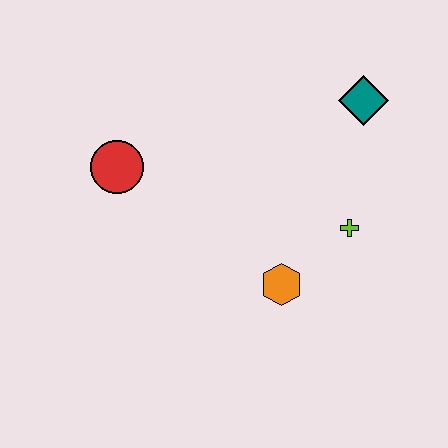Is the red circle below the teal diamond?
Yes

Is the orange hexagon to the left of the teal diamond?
Yes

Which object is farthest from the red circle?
The teal diamond is farthest from the red circle.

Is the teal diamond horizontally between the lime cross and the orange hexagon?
No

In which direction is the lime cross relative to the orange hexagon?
The lime cross is to the right of the orange hexagon.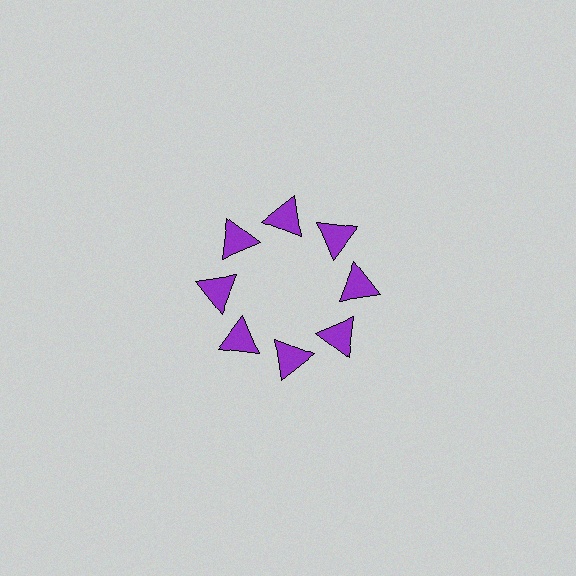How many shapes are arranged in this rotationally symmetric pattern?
There are 8 shapes, arranged in 8 groups of 1.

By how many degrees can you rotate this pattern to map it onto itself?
The pattern maps onto itself every 45 degrees of rotation.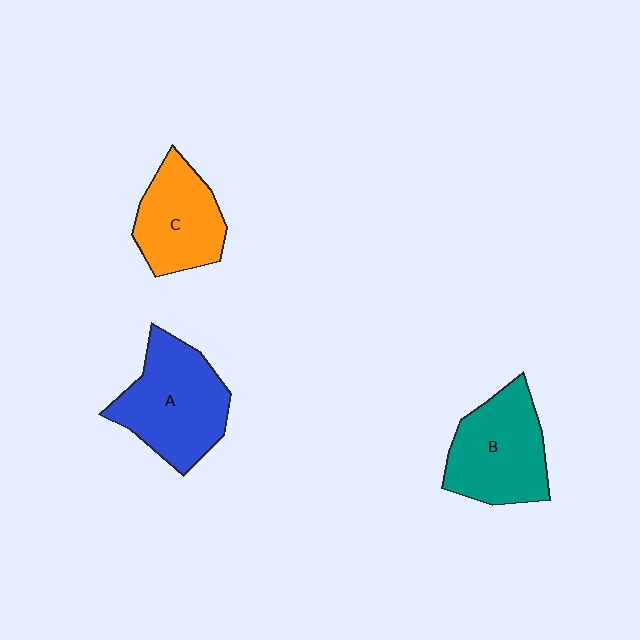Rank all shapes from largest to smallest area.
From largest to smallest: A (blue), B (teal), C (orange).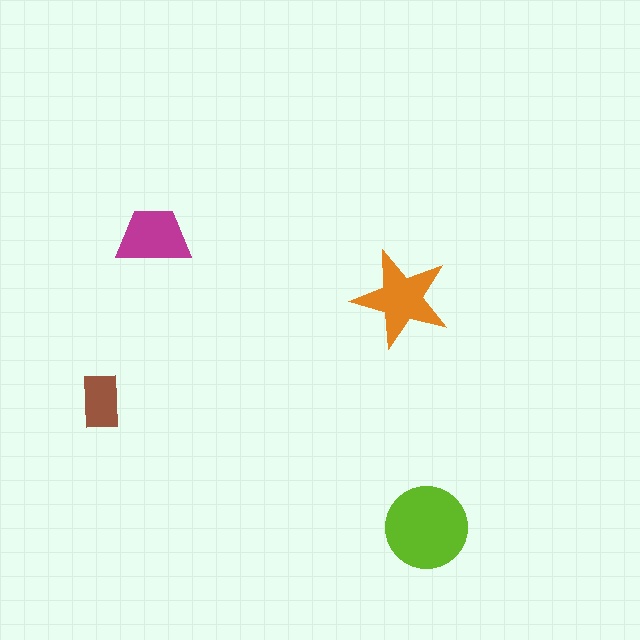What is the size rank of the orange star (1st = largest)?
2nd.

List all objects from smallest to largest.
The brown rectangle, the magenta trapezoid, the orange star, the lime circle.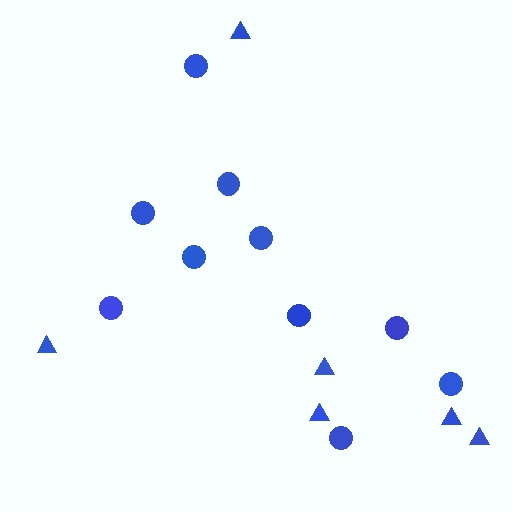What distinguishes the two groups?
There are 2 groups: one group of circles (10) and one group of triangles (6).